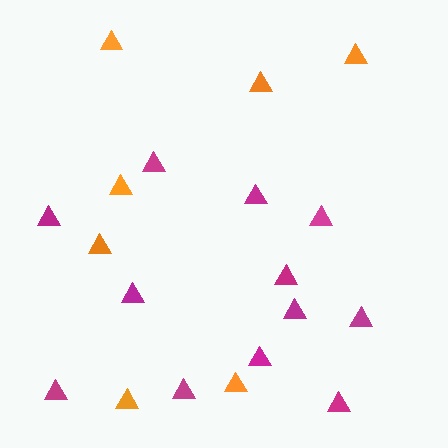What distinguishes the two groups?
There are 2 groups: one group of magenta triangles (12) and one group of orange triangles (7).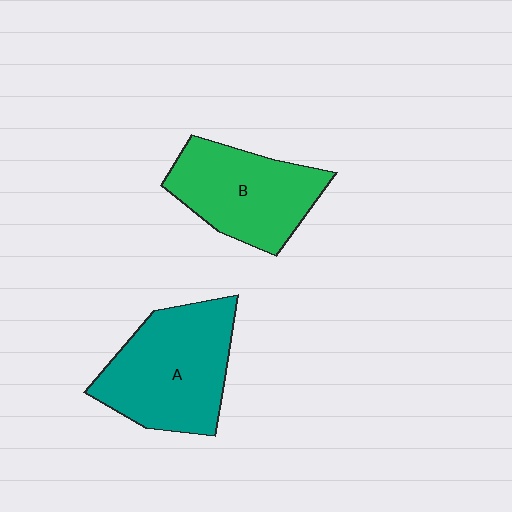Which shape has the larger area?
Shape A (teal).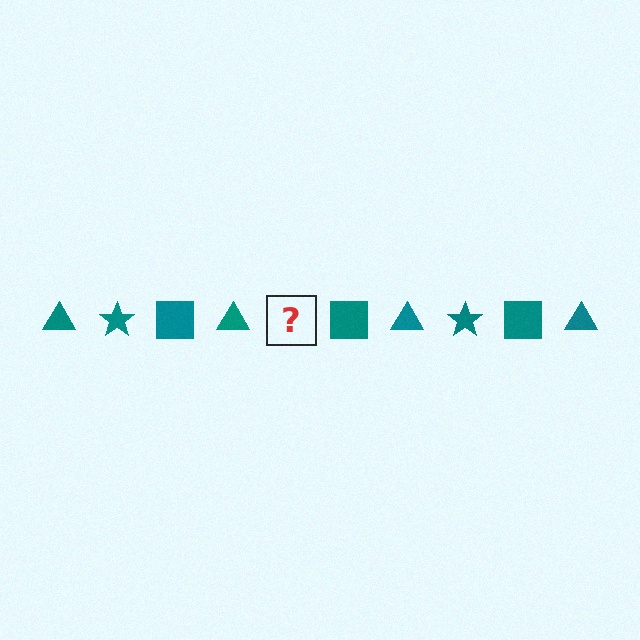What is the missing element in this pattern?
The missing element is a teal star.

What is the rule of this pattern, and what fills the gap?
The rule is that the pattern cycles through triangle, star, square shapes in teal. The gap should be filled with a teal star.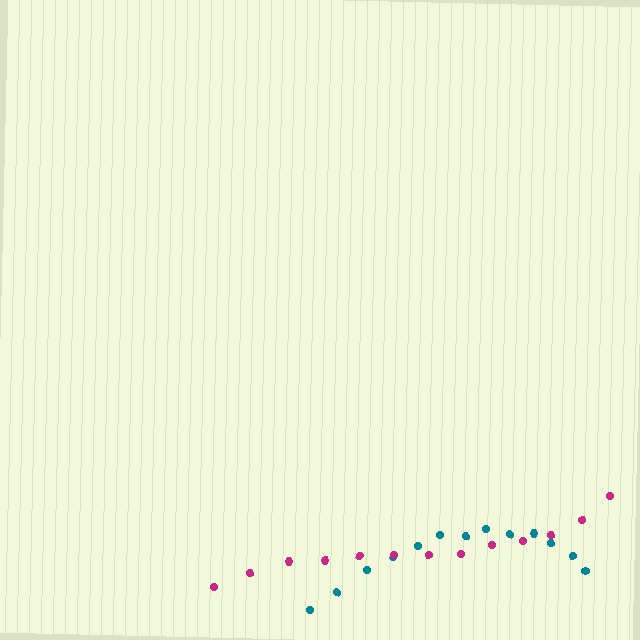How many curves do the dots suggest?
There are 2 distinct paths.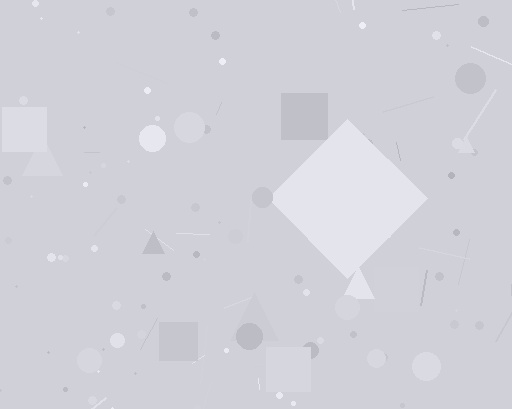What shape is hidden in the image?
A diamond is hidden in the image.